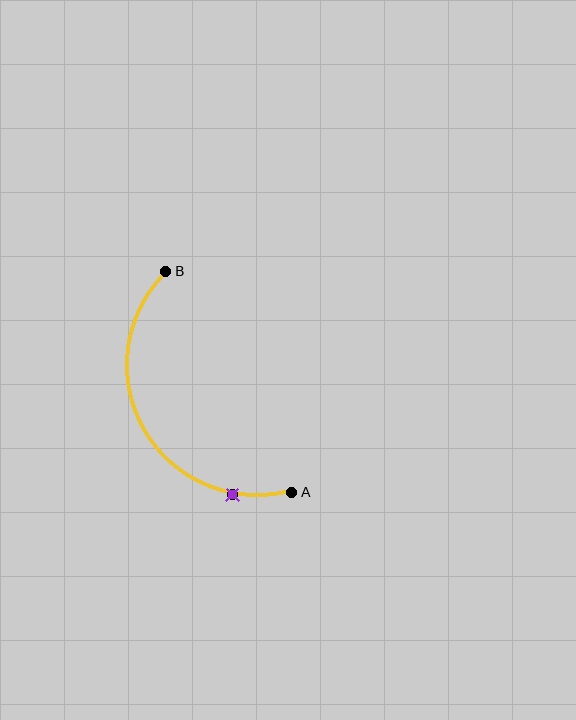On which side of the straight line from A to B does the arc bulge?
The arc bulges to the left of the straight line connecting A and B.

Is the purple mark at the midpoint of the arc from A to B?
No. The purple mark lies on the arc but is closer to endpoint A. The arc midpoint would be at the point on the curve equidistant along the arc from both A and B.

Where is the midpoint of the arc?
The arc midpoint is the point on the curve farthest from the straight line joining A and B. It sits to the left of that line.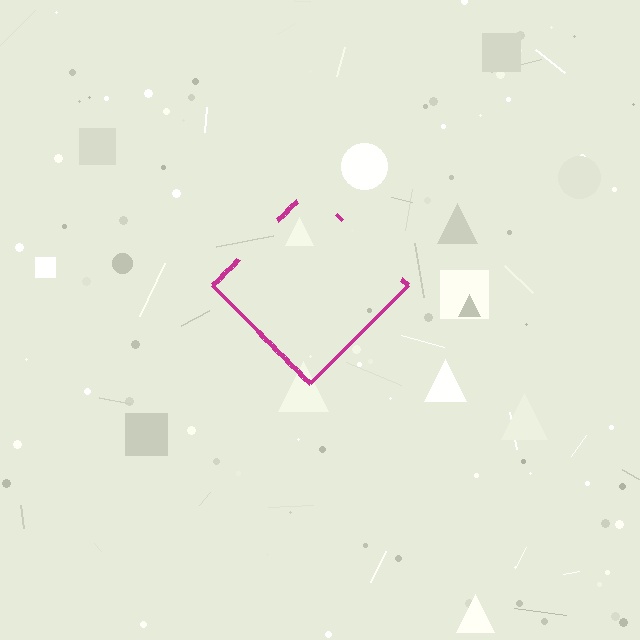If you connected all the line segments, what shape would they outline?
They would outline a diamond.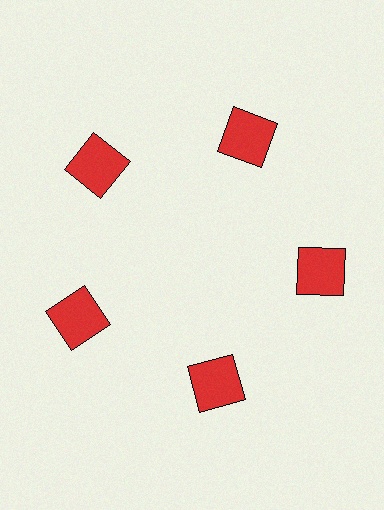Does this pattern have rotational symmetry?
Yes, this pattern has 5-fold rotational symmetry. It looks the same after rotating 72 degrees around the center.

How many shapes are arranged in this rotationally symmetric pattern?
There are 5 shapes, arranged in 5 groups of 1.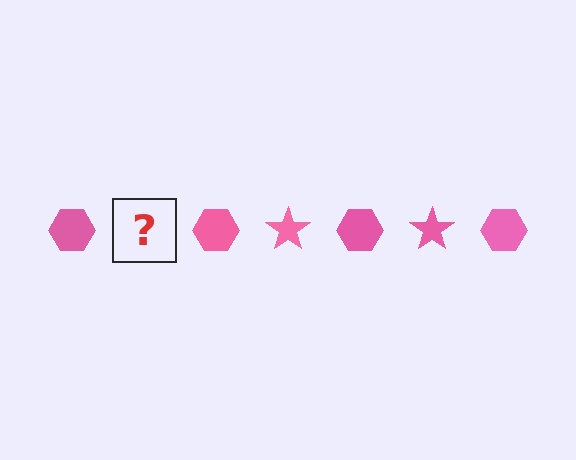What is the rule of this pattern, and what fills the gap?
The rule is that the pattern cycles through hexagon, star shapes in pink. The gap should be filled with a pink star.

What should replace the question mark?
The question mark should be replaced with a pink star.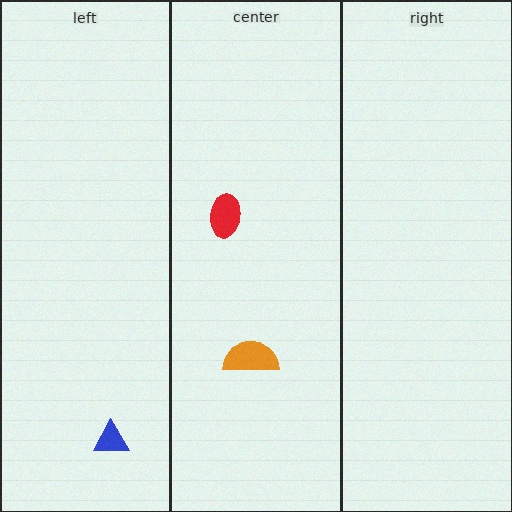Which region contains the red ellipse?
The center region.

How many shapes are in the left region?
1.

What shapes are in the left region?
The blue triangle.